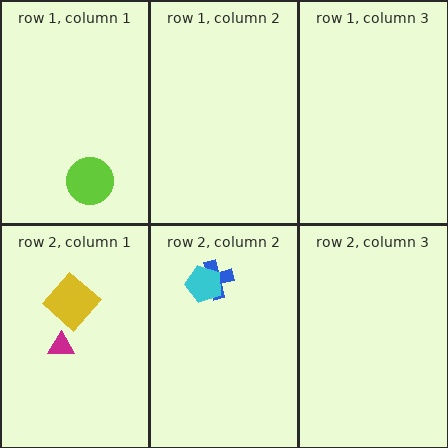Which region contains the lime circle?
The row 1, column 1 region.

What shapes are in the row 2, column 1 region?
The magenta triangle, the yellow diamond.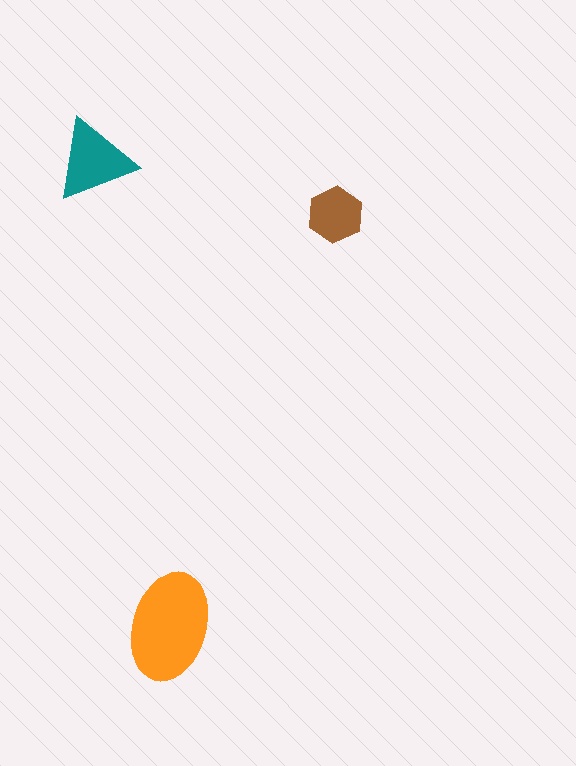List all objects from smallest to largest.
The brown hexagon, the teal triangle, the orange ellipse.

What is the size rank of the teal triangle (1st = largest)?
2nd.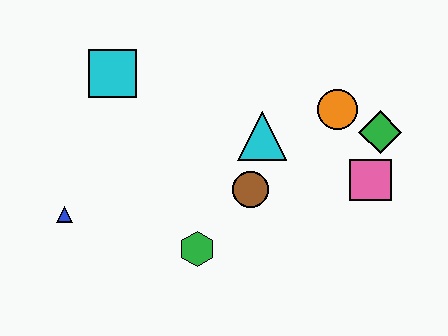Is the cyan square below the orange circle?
No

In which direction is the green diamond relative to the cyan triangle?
The green diamond is to the right of the cyan triangle.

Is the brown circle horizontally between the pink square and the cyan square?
Yes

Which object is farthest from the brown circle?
The blue triangle is farthest from the brown circle.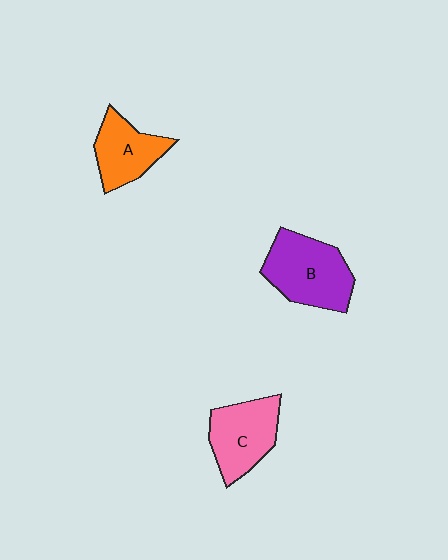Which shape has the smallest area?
Shape A (orange).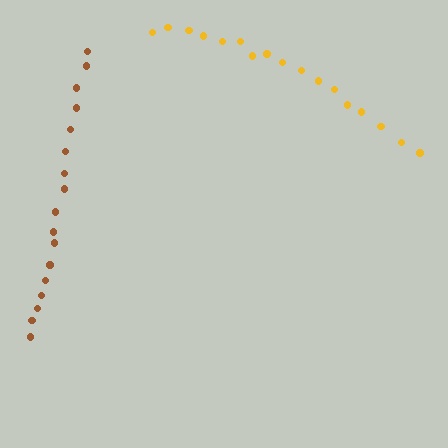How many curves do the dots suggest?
There are 2 distinct paths.